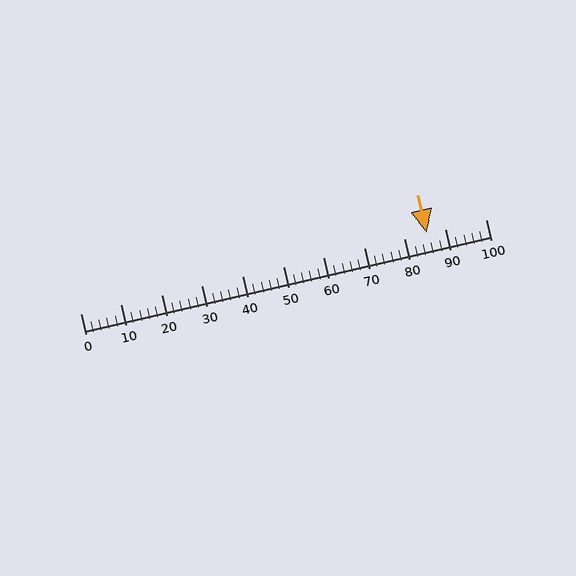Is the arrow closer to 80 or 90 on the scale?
The arrow is closer to 90.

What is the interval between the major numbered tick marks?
The major tick marks are spaced 10 units apart.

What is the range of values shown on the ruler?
The ruler shows values from 0 to 100.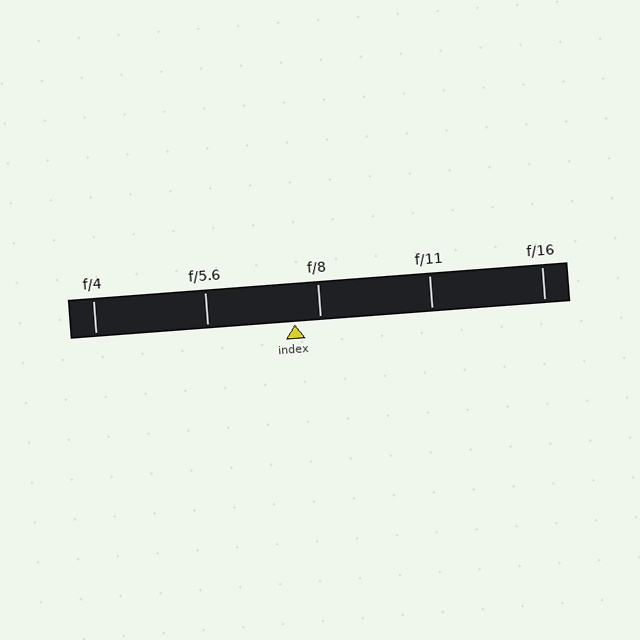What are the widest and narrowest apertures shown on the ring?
The widest aperture shown is f/4 and the narrowest is f/16.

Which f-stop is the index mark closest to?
The index mark is closest to f/8.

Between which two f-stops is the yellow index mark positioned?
The index mark is between f/5.6 and f/8.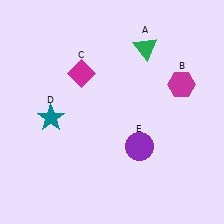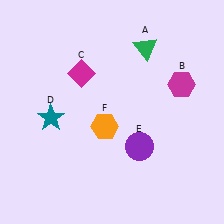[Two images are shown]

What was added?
An orange hexagon (F) was added in Image 2.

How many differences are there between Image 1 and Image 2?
There is 1 difference between the two images.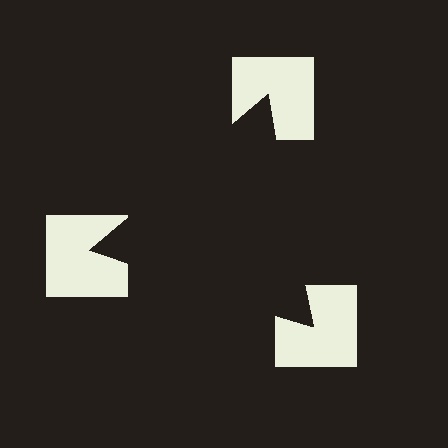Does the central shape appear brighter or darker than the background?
It typically appears slightly darker than the background, even though no actual brightness change is drawn.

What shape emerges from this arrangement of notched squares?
An illusory triangle — its edges are inferred from the aligned wedge cuts in the notched squares, not physically drawn.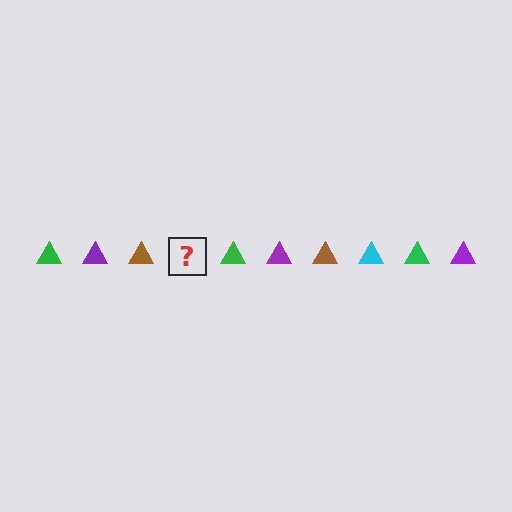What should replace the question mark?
The question mark should be replaced with a cyan triangle.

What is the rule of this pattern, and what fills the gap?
The rule is that the pattern cycles through green, purple, brown, cyan triangles. The gap should be filled with a cyan triangle.